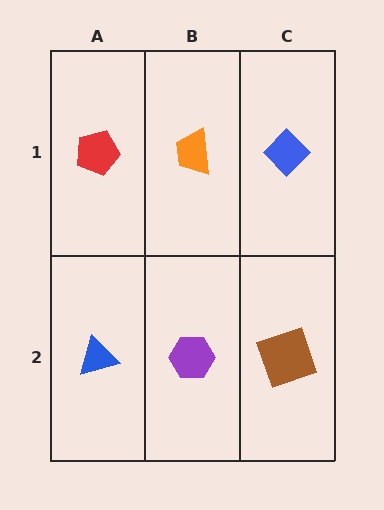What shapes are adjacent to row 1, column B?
A purple hexagon (row 2, column B), a red pentagon (row 1, column A), a blue diamond (row 1, column C).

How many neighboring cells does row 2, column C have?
2.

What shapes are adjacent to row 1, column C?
A brown square (row 2, column C), an orange trapezoid (row 1, column B).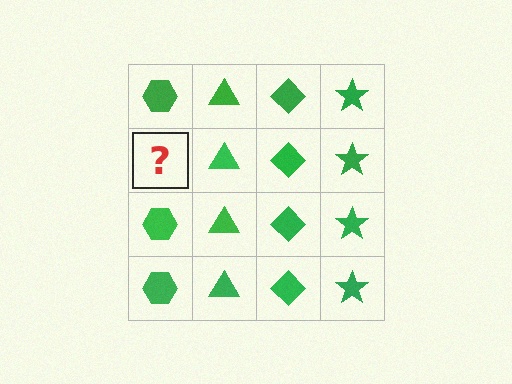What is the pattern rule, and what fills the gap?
The rule is that each column has a consistent shape. The gap should be filled with a green hexagon.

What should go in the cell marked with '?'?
The missing cell should contain a green hexagon.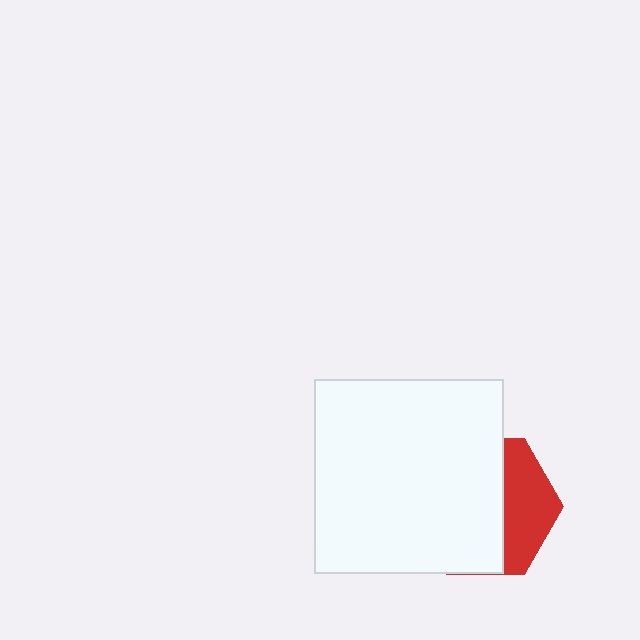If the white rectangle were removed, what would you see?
You would see the complete red hexagon.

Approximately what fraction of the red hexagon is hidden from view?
Roughly 65% of the red hexagon is hidden behind the white rectangle.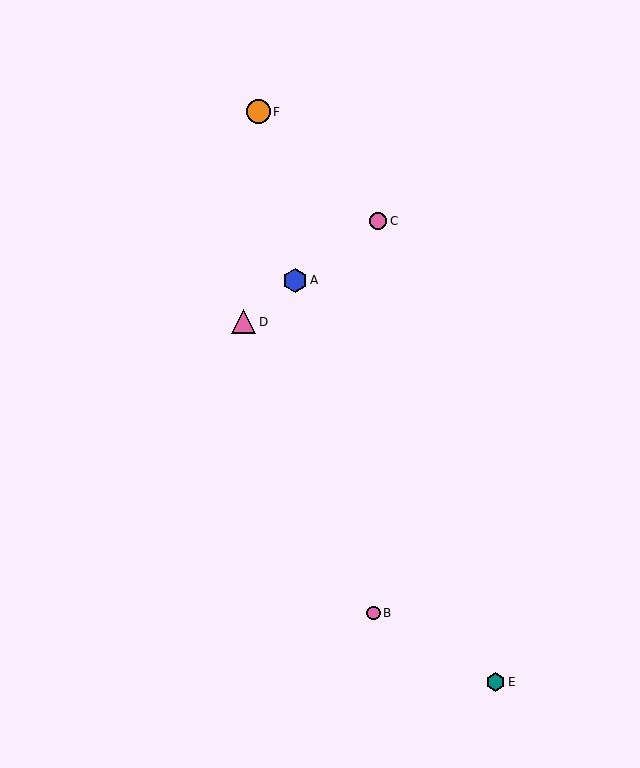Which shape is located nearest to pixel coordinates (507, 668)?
The teal hexagon (labeled E) at (496, 682) is nearest to that location.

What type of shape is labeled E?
Shape E is a teal hexagon.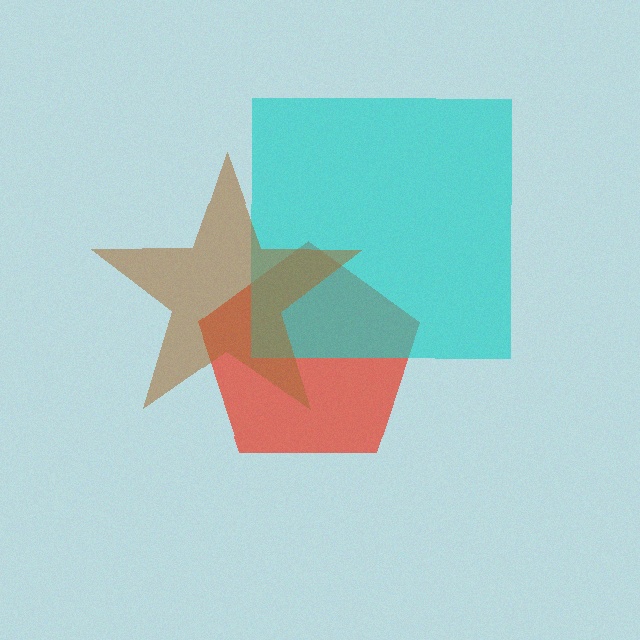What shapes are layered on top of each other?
The layered shapes are: a red pentagon, a cyan square, a brown star.